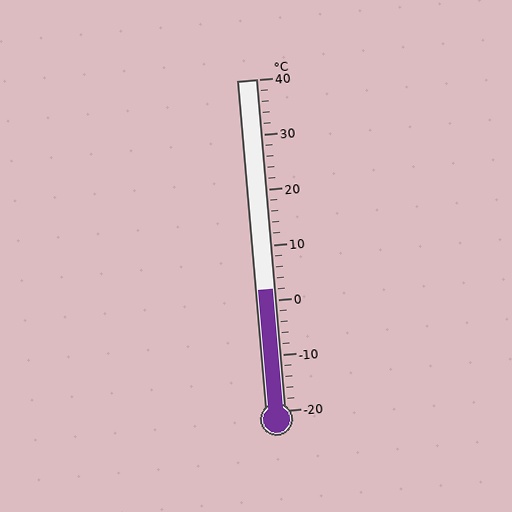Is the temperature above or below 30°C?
The temperature is below 30°C.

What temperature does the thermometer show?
The thermometer shows approximately 2°C.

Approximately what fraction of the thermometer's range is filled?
The thermometer is filled to approximately 35% of its range.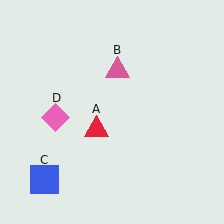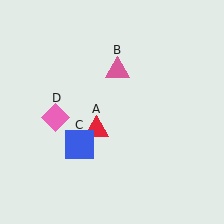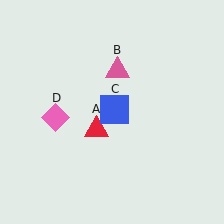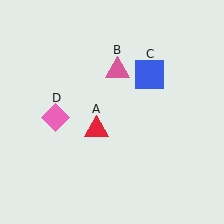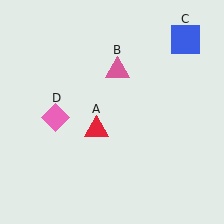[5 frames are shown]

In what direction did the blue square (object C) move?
The blue square (object C) moved up and to the right.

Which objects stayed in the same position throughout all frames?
Red triangle (object A) and pink triangle (object B) and pink diamond (object D) remained stationary.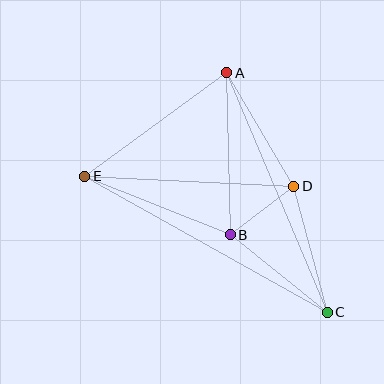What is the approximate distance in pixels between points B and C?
The distance between B and C is approximately 124 pixels.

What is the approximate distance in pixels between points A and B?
The distance between A and B is approximately 162 pixels.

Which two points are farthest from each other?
Points C and E are farthest from each other.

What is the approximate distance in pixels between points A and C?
The distance between A and C is approximately 259 pixels.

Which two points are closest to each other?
Points B and D are closest to each other.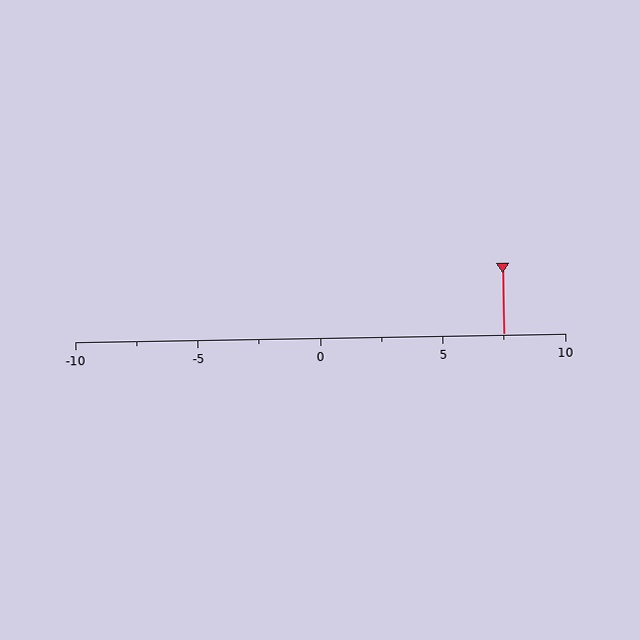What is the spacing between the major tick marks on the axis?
The major ticks are spaced 5 apart.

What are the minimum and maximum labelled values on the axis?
The axis runs from -10 to 10.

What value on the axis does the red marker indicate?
The marker indicates approximately 7.5.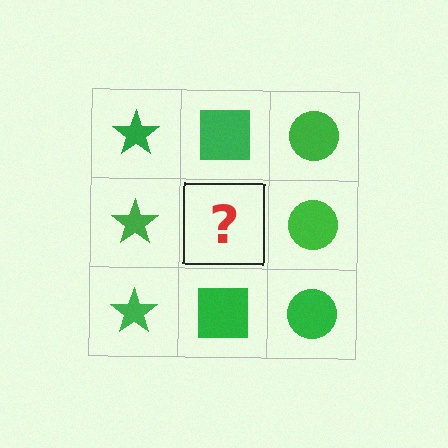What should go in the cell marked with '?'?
The missing cell should contain a green square.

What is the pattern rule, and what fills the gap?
The rule is that each column has a consistent shape. The gap should be filled with a green square.